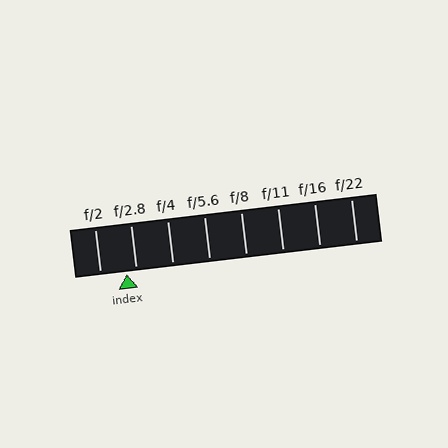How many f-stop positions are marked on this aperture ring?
There are 8 f-stop positions marked.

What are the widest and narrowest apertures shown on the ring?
The widest aperture shown is f/2 and the narrowest is f/22.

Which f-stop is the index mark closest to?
The index mark is closest to f/2.8.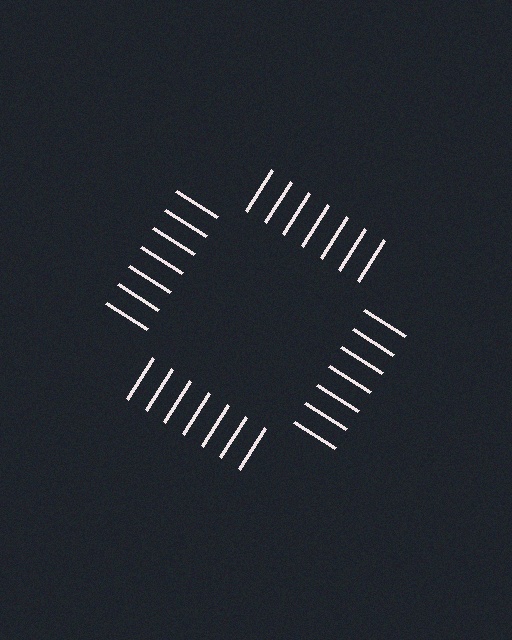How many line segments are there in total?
28 — 7 along each of the 4 edges.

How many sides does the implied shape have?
4 sides — the line-ends trace a square.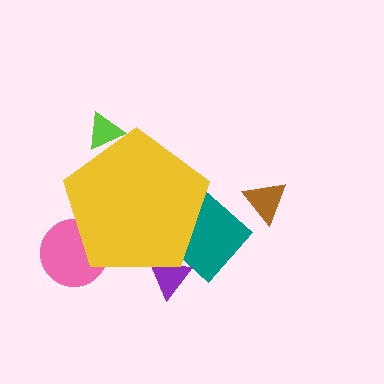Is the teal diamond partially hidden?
Yes, the teal diamond is partially hidden behind the yellow pentagon.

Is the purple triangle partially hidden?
Yes, the purple triangle is partially hidden behind the yellow pentagon.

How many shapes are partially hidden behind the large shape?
4 shapes are partially hidden.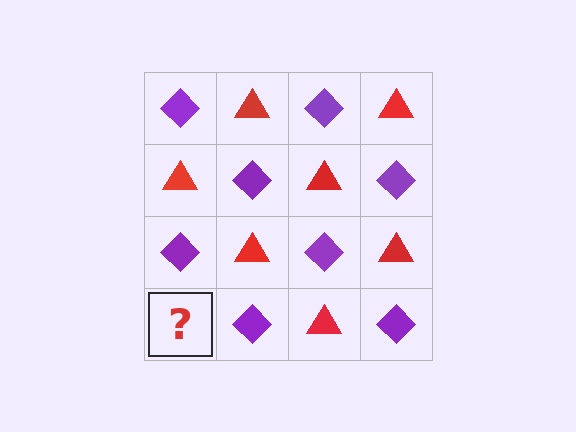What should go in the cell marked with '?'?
The missing cell should contain a red triangle.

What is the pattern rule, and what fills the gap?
The rule is that it alternates purple diamond and red triangle in a checkerboard pattern. The gap should be filled with a red triangle.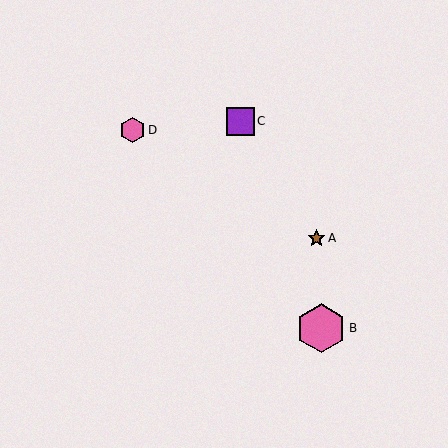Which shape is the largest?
The pink hexagon (labeled B) is the largest.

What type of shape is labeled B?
Shape B is a pink hexagon.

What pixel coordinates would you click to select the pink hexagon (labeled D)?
Click at (133, 130) to select the pink hexagon D.